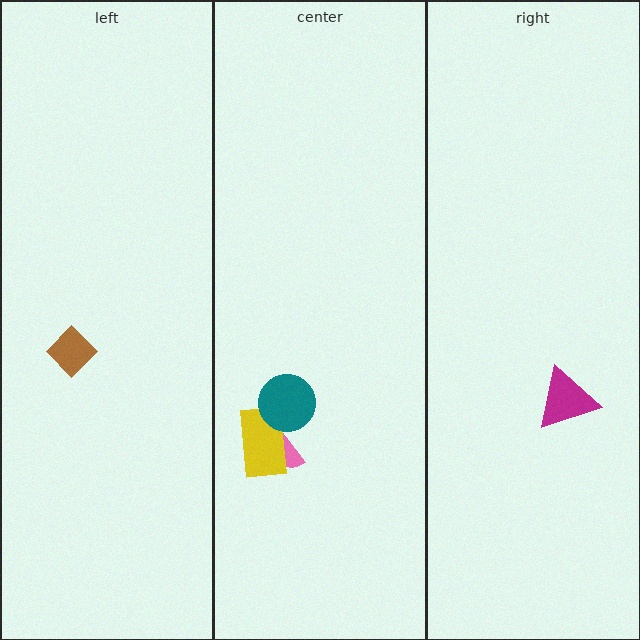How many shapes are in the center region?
3.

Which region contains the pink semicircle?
The center region.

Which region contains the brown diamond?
The left region.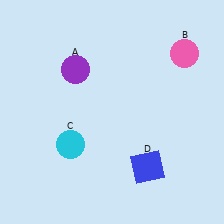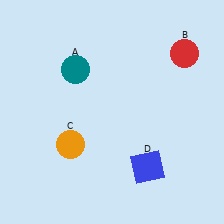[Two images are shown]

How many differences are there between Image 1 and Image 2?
There are 3 differences between the two images.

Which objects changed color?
A changed from purple to teal. B changed from pink to red. C changed from cyan to orange.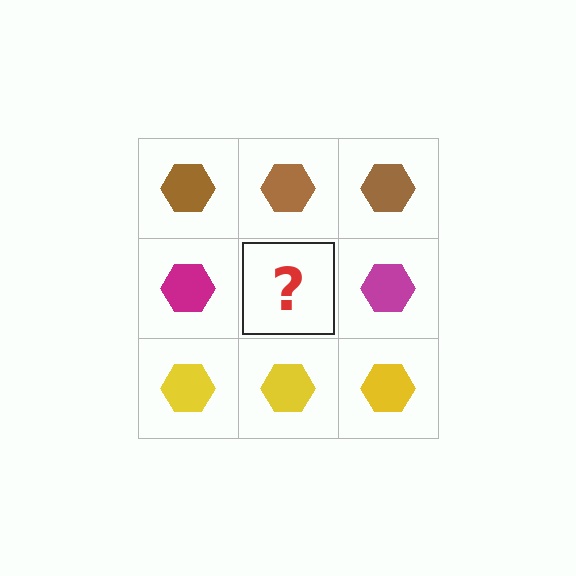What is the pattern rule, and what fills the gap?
The rule is that each row has a consistent color. The gap should be filled with a magenta hexagon.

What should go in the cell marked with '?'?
The missing cell should contain a magenta hexagon.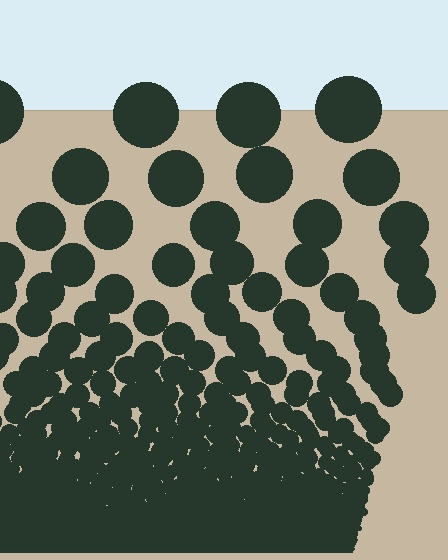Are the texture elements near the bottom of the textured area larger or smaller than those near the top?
Smaller. The gradient is inverted — elements near the bottom are smaller and denser.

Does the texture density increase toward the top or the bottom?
Density increases toward the bottom.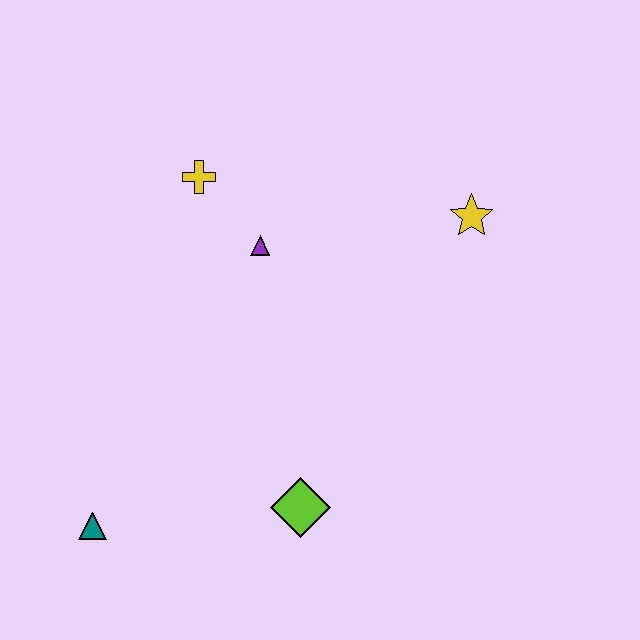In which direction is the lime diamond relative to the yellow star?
The lime diamond is below the yellow star.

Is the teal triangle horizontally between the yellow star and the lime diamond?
No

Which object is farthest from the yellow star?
The teal triangle is farthest from the yellow star.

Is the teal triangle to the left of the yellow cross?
Yes